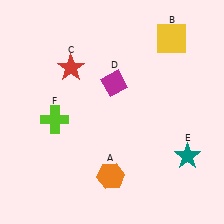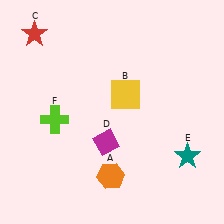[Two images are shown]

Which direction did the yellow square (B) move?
The yellow square (B) moved down.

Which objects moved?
The objects that moved are: the yellow square (B), the red star (C), the magenta diamond (D).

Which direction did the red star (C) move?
The red star (C) moved left.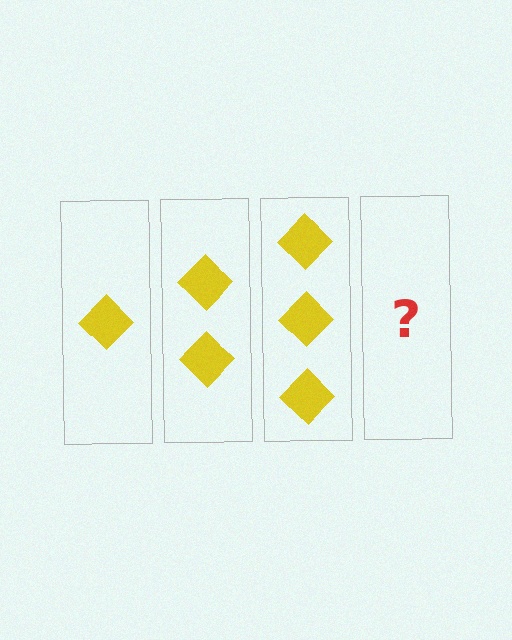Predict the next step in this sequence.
The next step is 4 diamonds.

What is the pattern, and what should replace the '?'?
The pattern is that each step adds one more diamond. The '?' should be 4 diamonds.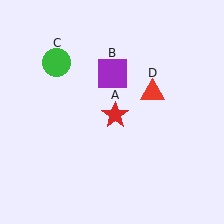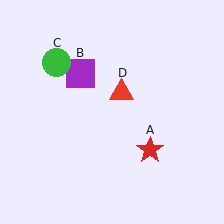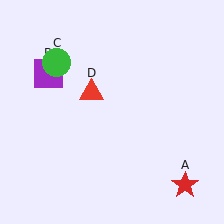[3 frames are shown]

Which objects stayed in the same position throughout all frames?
Green circle (object C) remained stationary.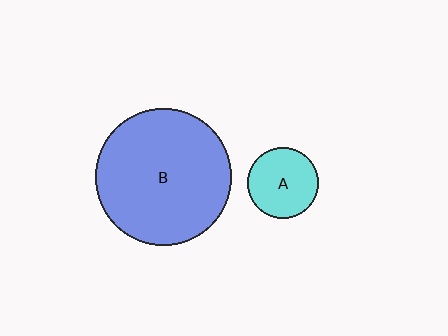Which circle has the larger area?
Circle B (blue).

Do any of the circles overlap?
No, none of the circles overlap.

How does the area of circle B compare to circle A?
Approximately 3.7 times.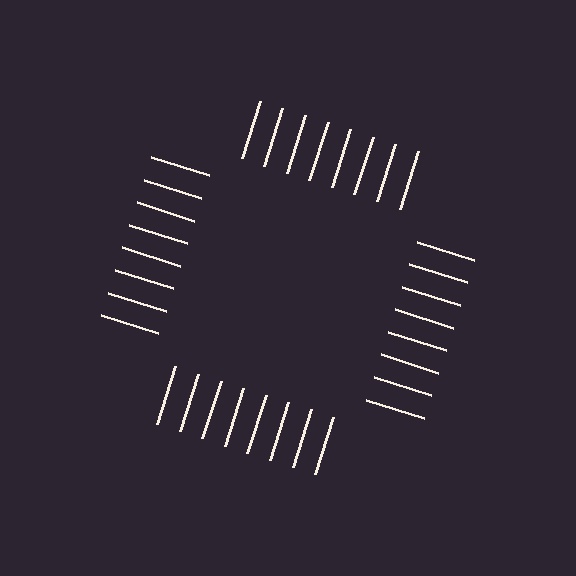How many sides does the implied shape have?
4 sides — the line-ends trace a square.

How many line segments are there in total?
32 — 8 along each of the 4 edges.